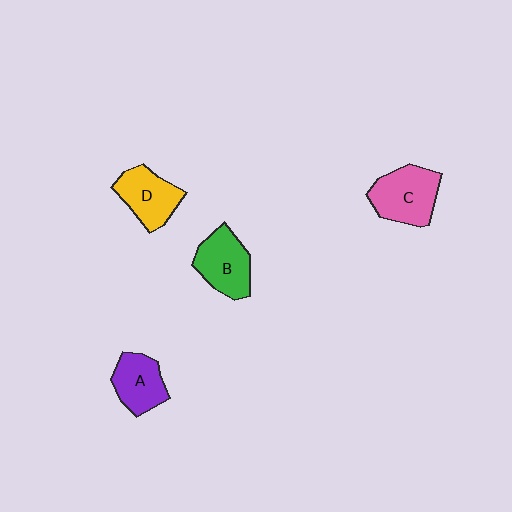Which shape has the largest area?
Shape C (pink).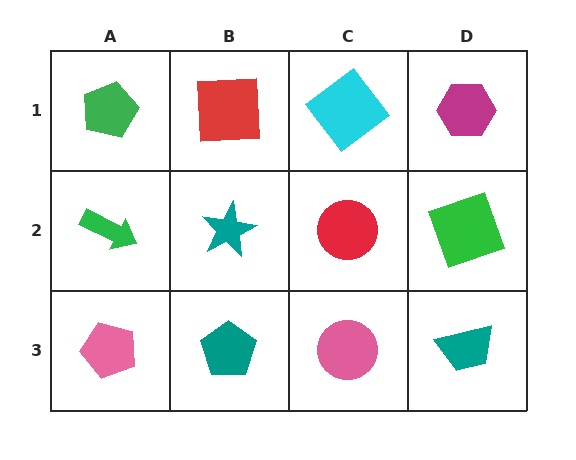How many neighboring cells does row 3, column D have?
2.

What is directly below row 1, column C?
A red circle.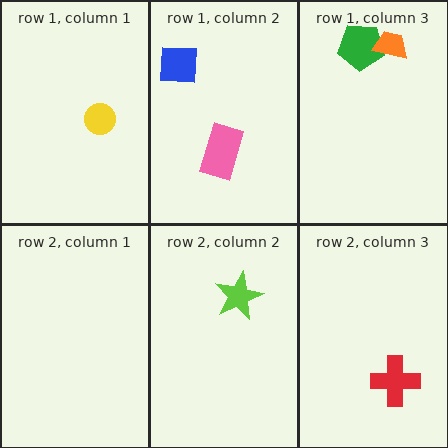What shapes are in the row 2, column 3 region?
The red cross.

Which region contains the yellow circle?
The row 1, column 1 region.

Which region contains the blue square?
The row 1, column 2 region.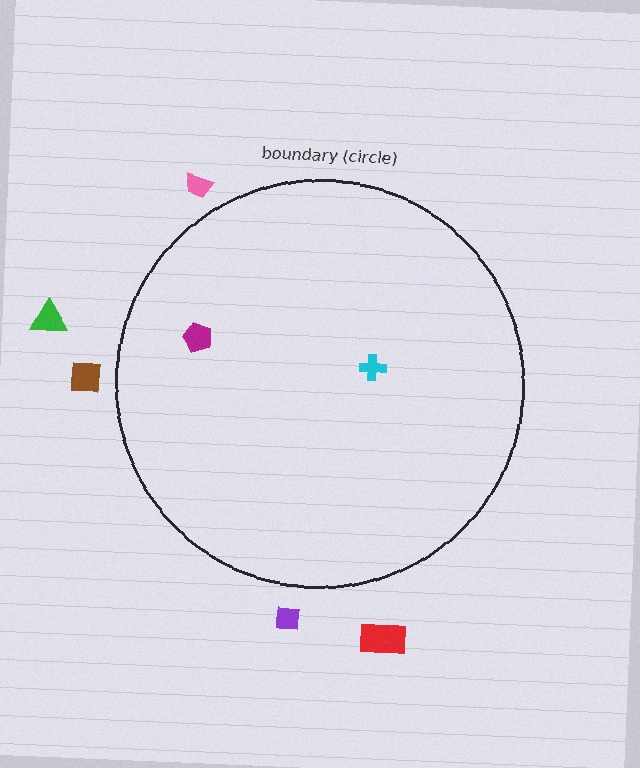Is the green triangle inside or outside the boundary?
Outside.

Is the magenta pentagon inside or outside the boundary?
Inside.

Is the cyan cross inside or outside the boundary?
Inside.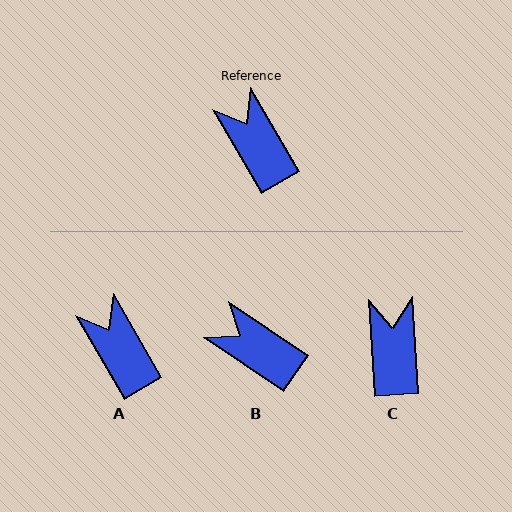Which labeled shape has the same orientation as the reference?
A.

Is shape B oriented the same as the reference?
No, it is off by about 25 degrees.